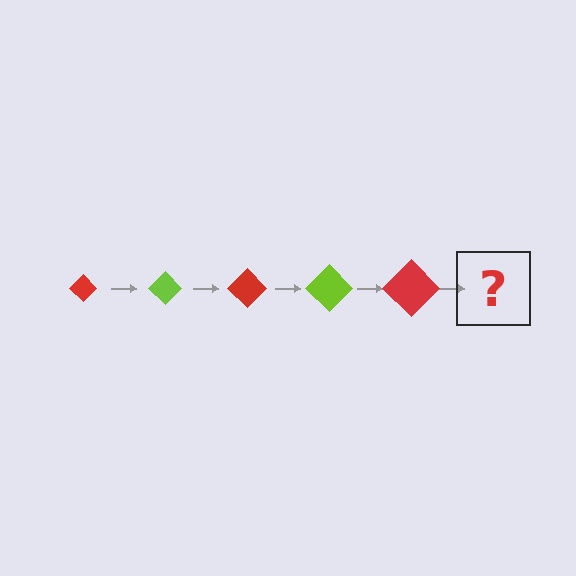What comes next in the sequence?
The next element should be a lime diamond, larger than the previous one.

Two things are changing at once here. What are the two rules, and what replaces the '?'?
The two rules are that the diamond grows larger each step and the color cycles through red and lime. The '?' should be a lime diamond, larger than the previous one.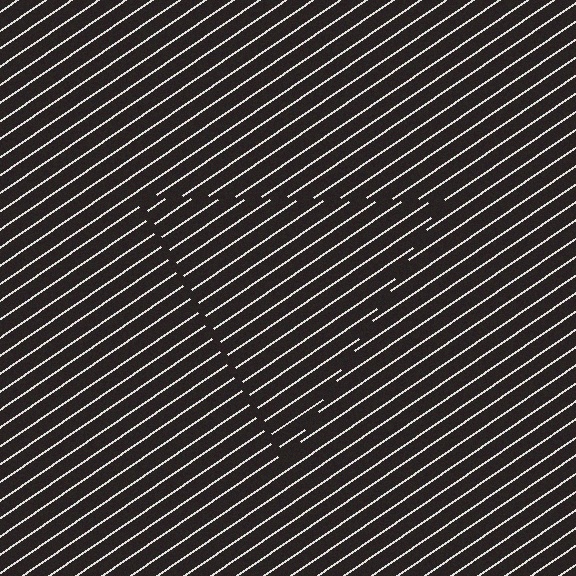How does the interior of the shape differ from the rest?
The interior of the shape contains the same grating, shifted by half a period — the contour is defined by the phase discontinuity where line-ends from the inner and outer gratings abut.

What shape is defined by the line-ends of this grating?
An illusory triangle. The interior of the shape contains the same grating, shifted by half a period — the contour is defined by the phase discontinuity where line-ends from the inner and outer gratings abut.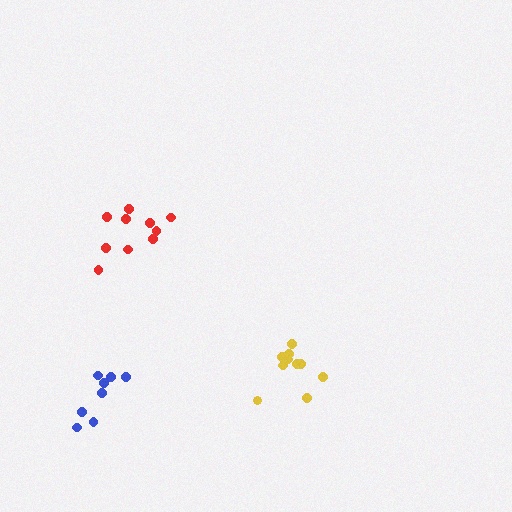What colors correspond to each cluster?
The clusters are colored: blue, red, yellow.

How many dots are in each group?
Group 1: 8 dots, Group 2: 10 dots, Group 3: 10 dots (28 total).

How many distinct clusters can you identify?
There are 3 distinct clusters.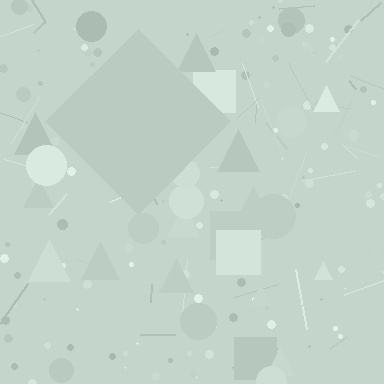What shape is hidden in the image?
A diamond is hidden in the image.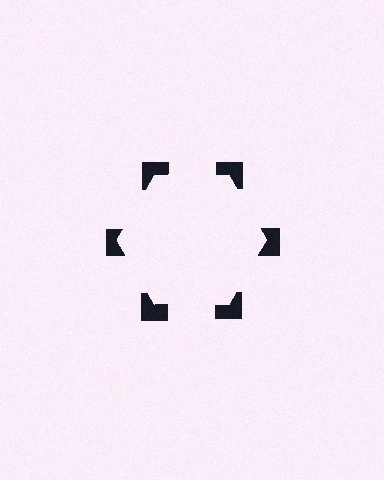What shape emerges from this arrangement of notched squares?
An illusory hexagon — its edges are inferred from the aligned wedge cuts in the notched squares, not physically drawn.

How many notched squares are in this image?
There are 6 — one at each vertex of the illusory hexagon.